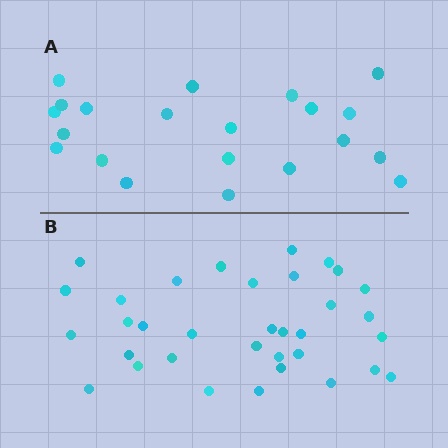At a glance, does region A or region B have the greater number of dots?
Region B (the bottom region) has more dots.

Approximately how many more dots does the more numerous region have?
Region B has approximately 15 more dots than region A.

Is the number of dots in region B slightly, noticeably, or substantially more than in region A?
Region B has substantially more. The ratio is roughly 1.6 to 1.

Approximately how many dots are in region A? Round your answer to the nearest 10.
About 20 dots. (The exact count is 21, which rounds to 20.)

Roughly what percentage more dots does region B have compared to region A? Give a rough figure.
About 60% more.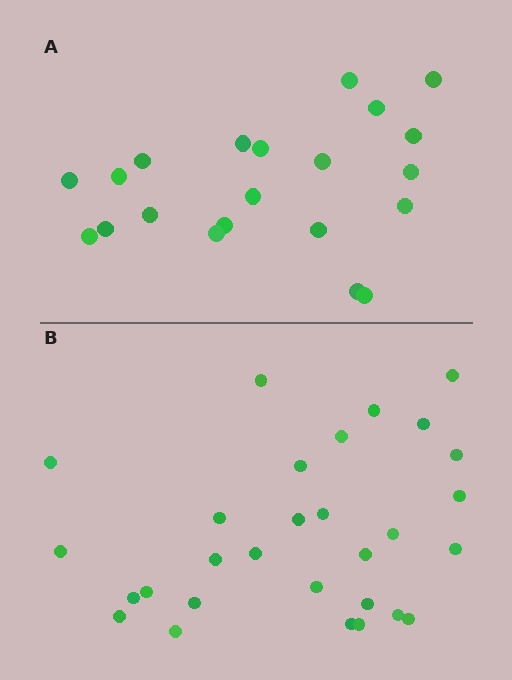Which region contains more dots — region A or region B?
Region B (the bottom region) has more dots.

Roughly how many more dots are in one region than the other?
Region B has roughly 8 or so more dots than region A.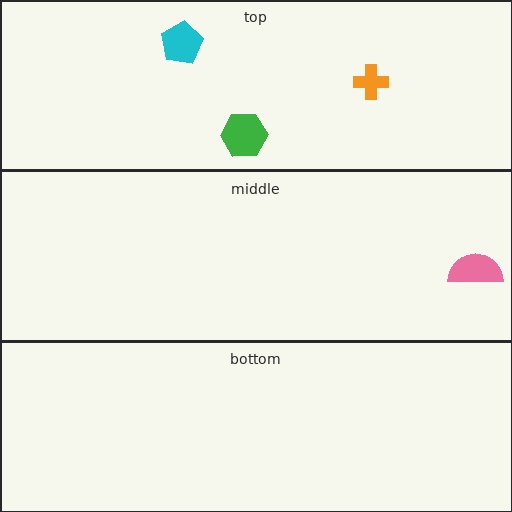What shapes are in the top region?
The cyan pentagon, the green hexagon, the orange cross.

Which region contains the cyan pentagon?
The top region.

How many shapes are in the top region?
3.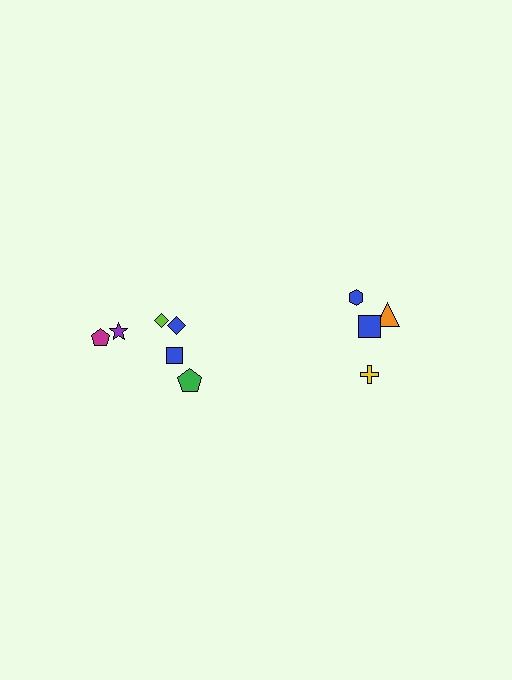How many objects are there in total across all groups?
There are 10 objects.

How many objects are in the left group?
There are 6 objects.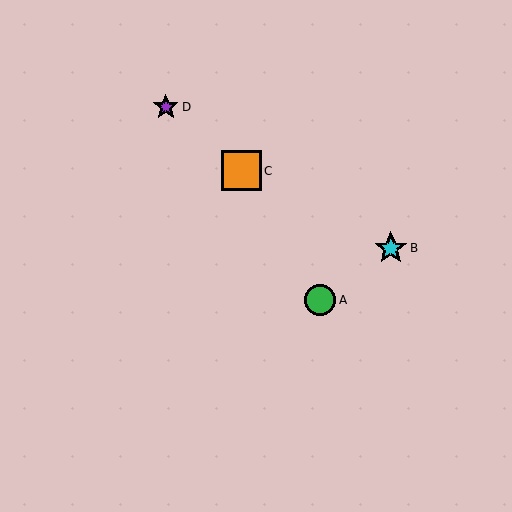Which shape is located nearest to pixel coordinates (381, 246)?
The cyan star (labeled B) at (391, 248) is nearest to that location.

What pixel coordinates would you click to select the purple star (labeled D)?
Click at (166, 107) to select the purple star D.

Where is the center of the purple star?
The center of the purple star is at (166, 107).